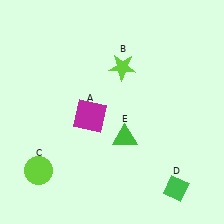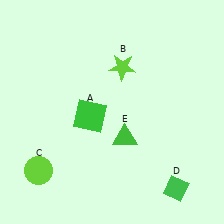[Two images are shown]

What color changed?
The square (A) changed from magenta in Image 1 to green in Image 2.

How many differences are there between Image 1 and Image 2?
There is 1 difference between the two images.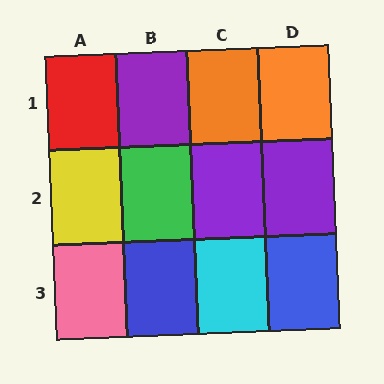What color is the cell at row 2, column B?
Green.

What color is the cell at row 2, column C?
Purple.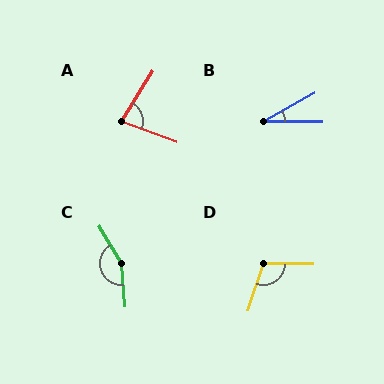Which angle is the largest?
C, at approximately 154 degrees.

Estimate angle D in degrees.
Approximately 107 degrees.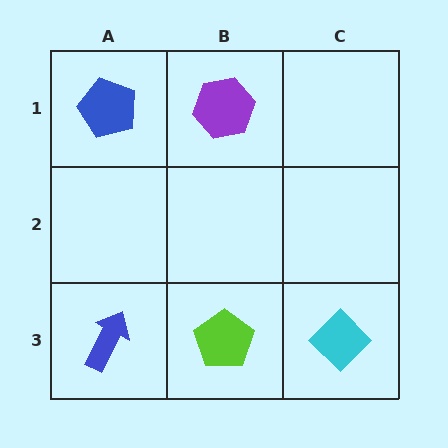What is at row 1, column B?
A purple hexagon.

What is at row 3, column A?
A blue arrow.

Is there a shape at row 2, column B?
No, that cell is empty.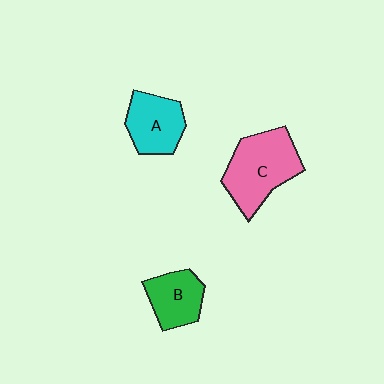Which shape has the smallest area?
Shape B (green).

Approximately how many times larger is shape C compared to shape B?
Approximately 1.6 times.